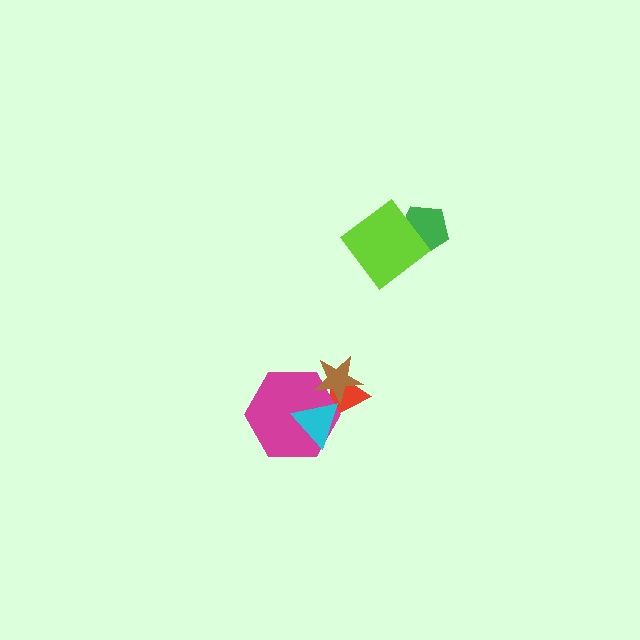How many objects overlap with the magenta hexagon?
3 objects overlap with the magenta hexagon.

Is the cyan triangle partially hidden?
Yes, it is partially covered by another shape.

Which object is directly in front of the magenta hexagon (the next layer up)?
The cyan triangle is directly in front of the magenta hexagon.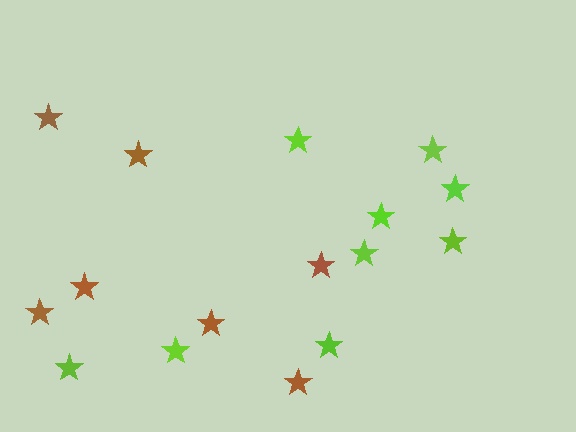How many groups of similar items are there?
There are 2 groups: one group of lime stars (9) and one group of brown stars (7).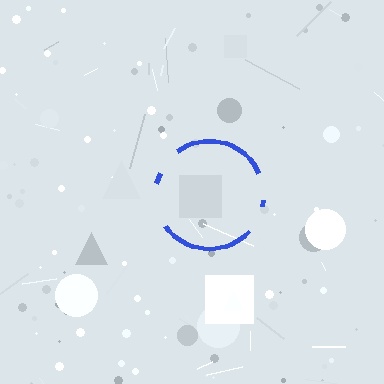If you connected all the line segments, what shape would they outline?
They would outline a circle.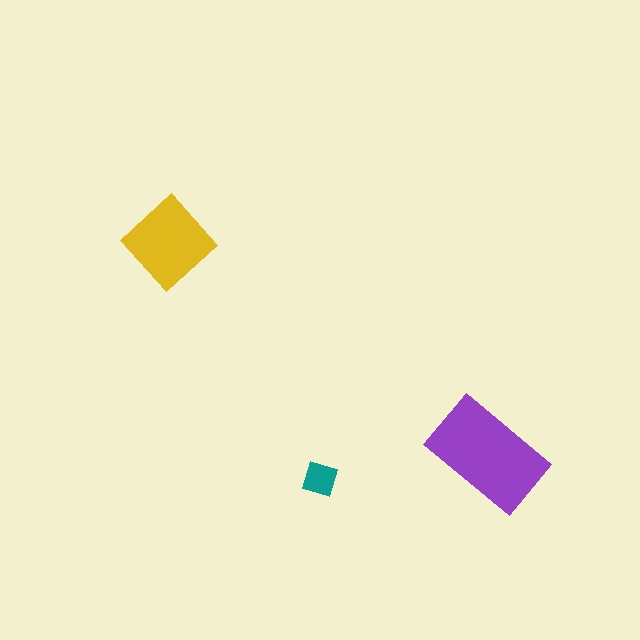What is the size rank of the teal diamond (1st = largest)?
3rd.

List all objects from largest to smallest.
The purple rectangle, the yellow diamond, the teal diamond.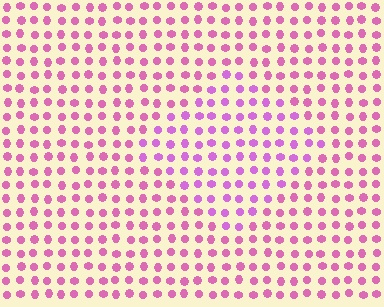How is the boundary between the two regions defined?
The boundary is defined purely by a slight shift in hue (about 25 degrees). Spacing, size, and orientation are identical on both sides.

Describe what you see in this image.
The image is filled with small pink elements in a uniform arrangement. A diamond-shaped region is visible where the elements are tinted to a slightly different hue, forming a subtle color boundary.